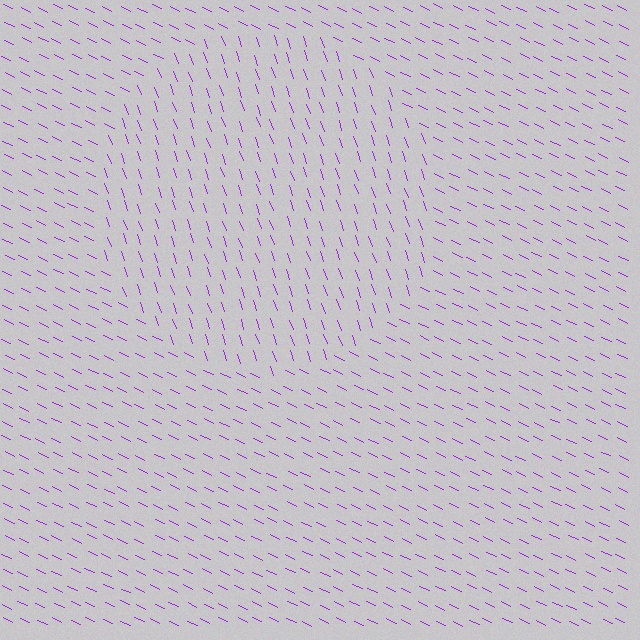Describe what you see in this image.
The image is filled with small purple line segments. A circle region in the image has lines oriented differently from the surrounding lines, creating a visible texture boundary.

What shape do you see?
I see a circle.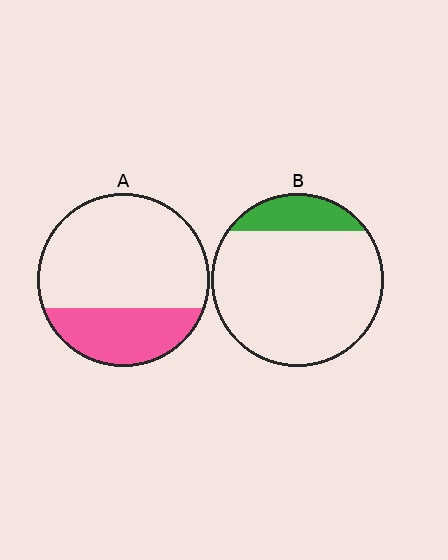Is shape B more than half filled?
No.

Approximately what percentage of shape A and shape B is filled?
A is approximately 30% and B is approximately 15%.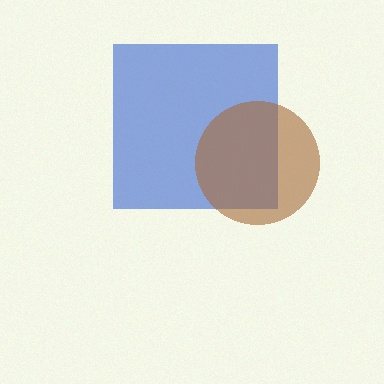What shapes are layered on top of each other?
The layered shapes are: a blue square, a brown circle.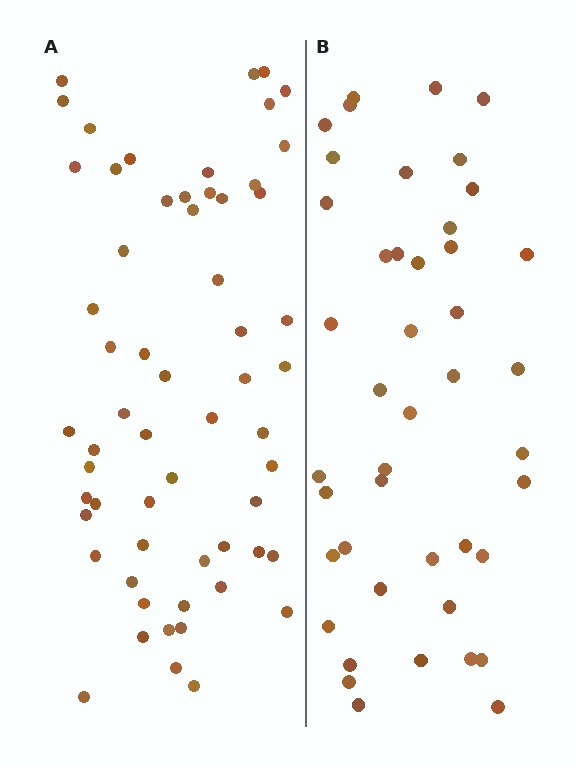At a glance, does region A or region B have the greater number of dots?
Region A (the left region) has more dots.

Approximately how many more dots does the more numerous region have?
Region A has approximately 15 more dots than region B.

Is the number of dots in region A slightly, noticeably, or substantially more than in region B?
Region A has noticeably more, but not dramatically so. The ratio is roughly 1.4 to 1.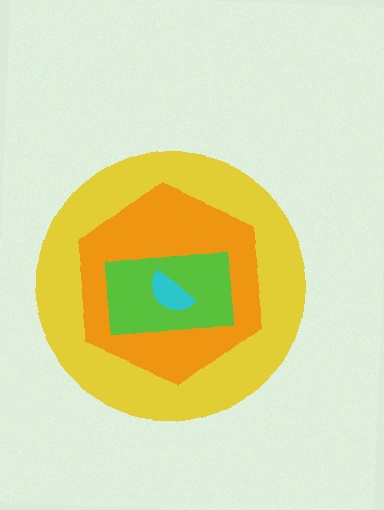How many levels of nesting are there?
4.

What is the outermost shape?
The yellow circle.